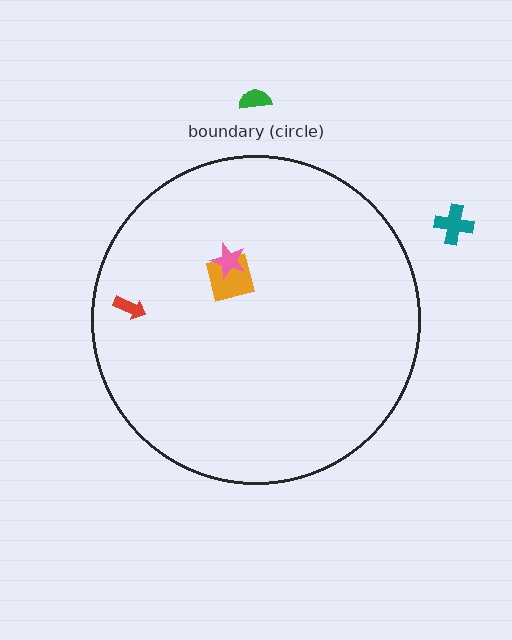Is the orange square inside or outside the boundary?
Inside.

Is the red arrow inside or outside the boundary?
Inside.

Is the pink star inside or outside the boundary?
Inside.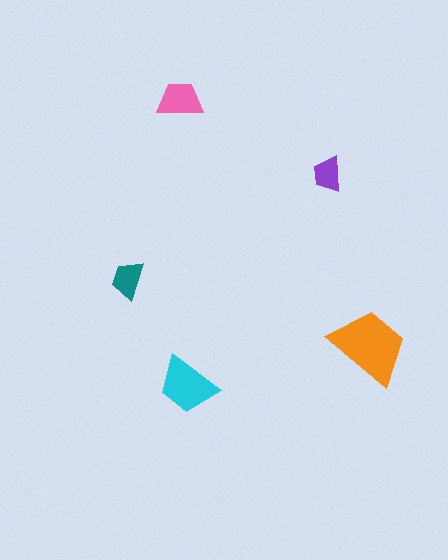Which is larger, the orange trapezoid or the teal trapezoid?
The orange one.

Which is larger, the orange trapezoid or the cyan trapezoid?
The orange one.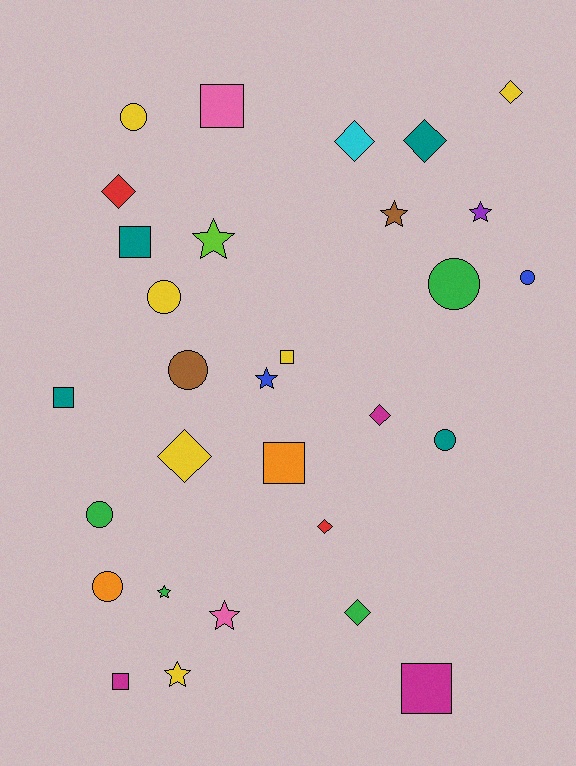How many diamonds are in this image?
There are 8 diamonds.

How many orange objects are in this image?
There are 2 orange objects.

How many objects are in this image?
There are 30 objects.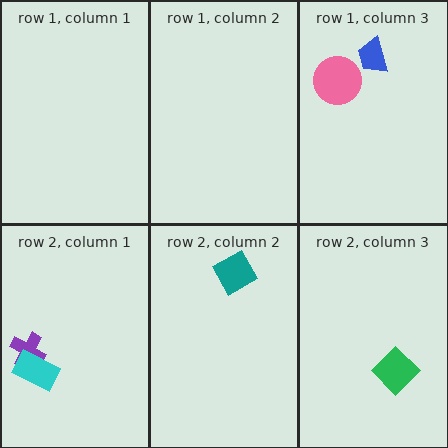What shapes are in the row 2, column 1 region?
The purple cross, the cyan rectangle.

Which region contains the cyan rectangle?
The row 2, column 1 region.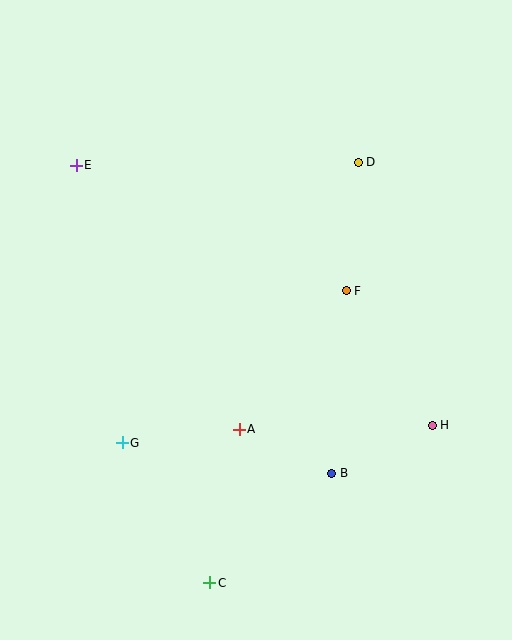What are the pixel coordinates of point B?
Point B is at (332, 473).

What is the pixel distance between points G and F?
The distance between G and F is 271 pixels.